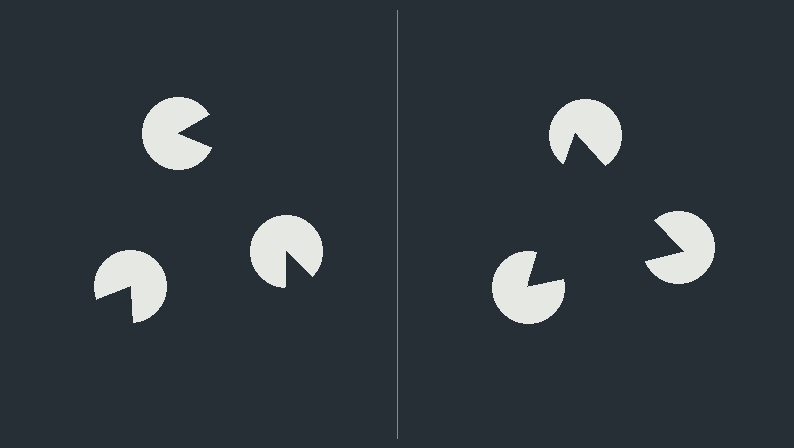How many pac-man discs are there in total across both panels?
6 — 3 on each side.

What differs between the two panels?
The pac-man discs are positioned identically on both sides; only the wedge orientations differ. On the right they align to a triangle; on the left they are misaligned.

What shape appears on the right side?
An illusory triangle.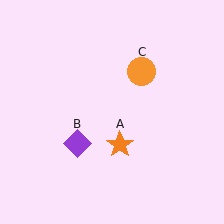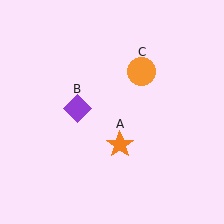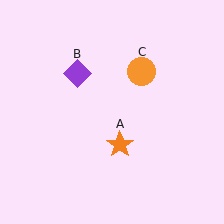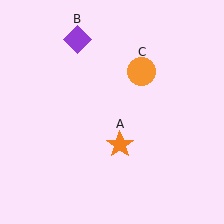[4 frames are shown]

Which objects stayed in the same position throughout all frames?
Orange star (object A) and orange circle (object C) remained stationary.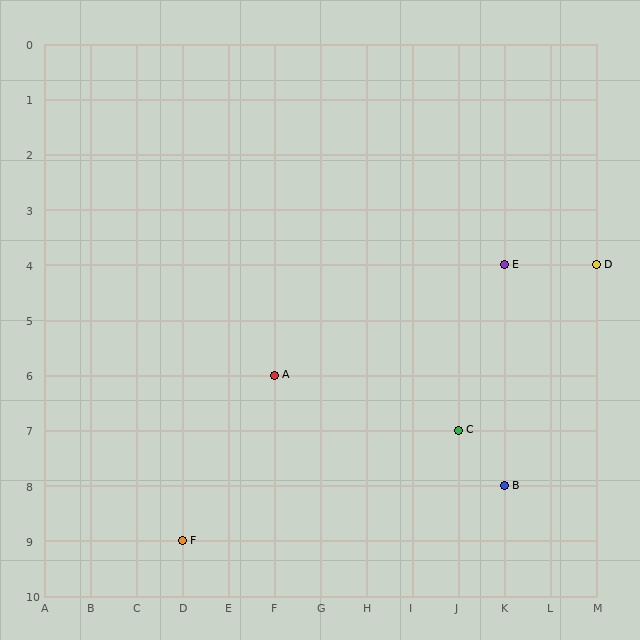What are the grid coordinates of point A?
Point A is at grid coordinates (F, 6).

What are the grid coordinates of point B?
Point B is at grid coordinates (K, 8).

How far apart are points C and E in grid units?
Points C and E are 1 column and 3 rows apart (about 3.2 grid units diagonally).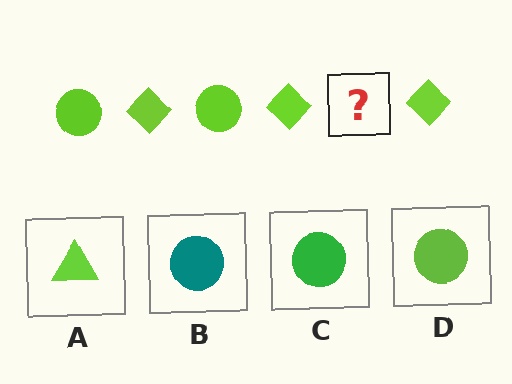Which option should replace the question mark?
Option D.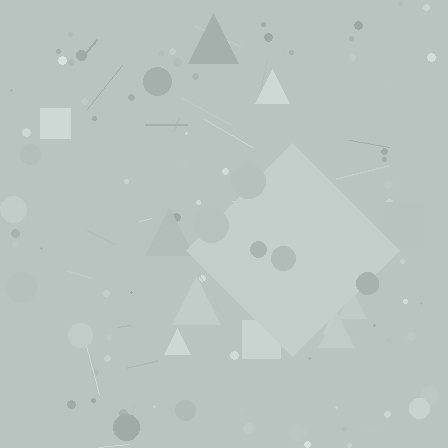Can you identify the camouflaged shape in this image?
The camouflaged shape is a diamond.